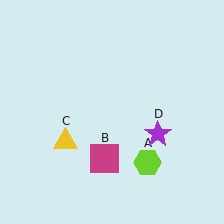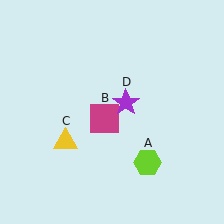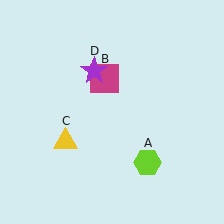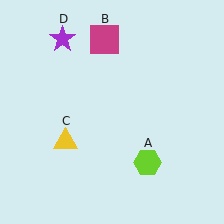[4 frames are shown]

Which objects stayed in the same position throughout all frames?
Lime hexagon (object A) and yellow triangle (object C) remained stationary.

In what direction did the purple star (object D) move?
The purple star (object D) moved up and to the left.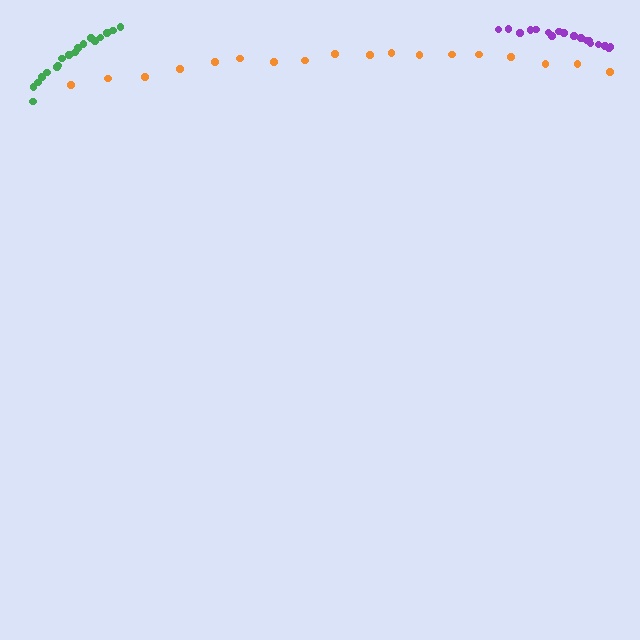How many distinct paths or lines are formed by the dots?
There are 3 distinct paths.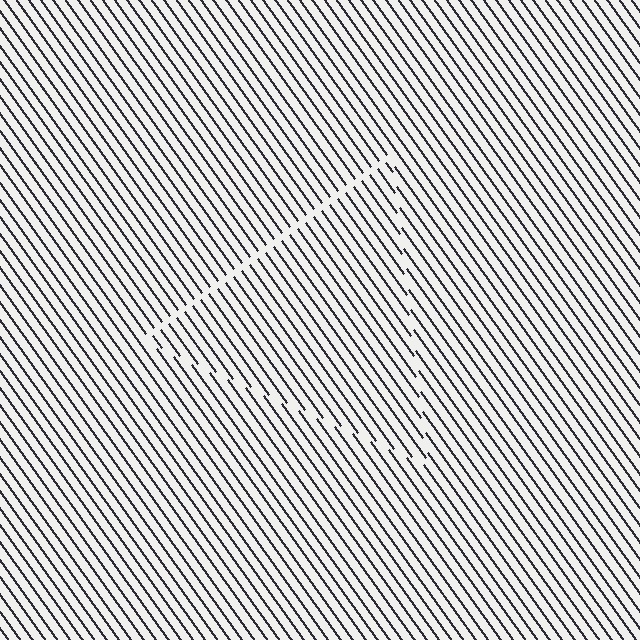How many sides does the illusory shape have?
3 sides — the line-ends trace a triangle.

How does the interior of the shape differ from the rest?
The interior of the shape contains the same grating, shifted by half a period — the contour is defined by the phase discontinuity where line-ends from the inner and outer gratings abut.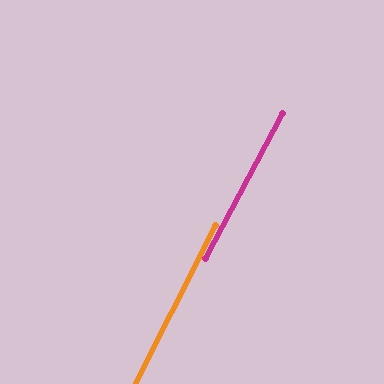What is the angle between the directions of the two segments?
Approximately 1 degree.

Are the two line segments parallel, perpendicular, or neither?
Parallel — their directions differ by only 1.2°.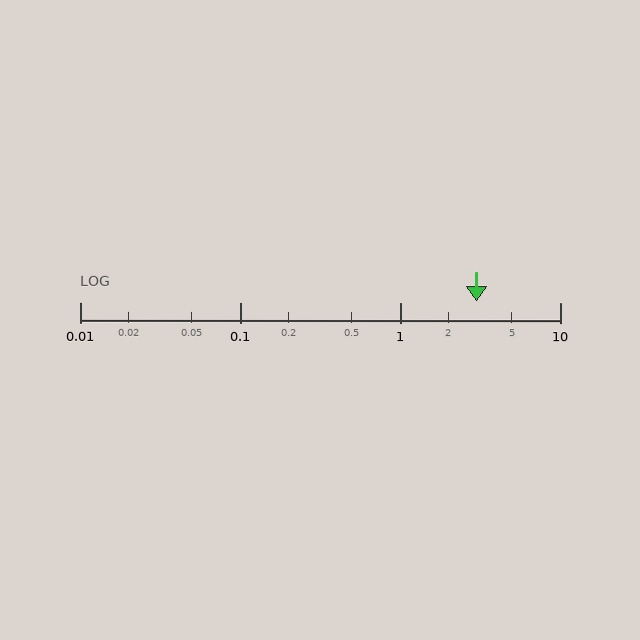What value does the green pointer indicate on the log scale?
The pointer indicates approximately 3.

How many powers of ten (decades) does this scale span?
The scale spans 3 decades, from 0.01 to 10.